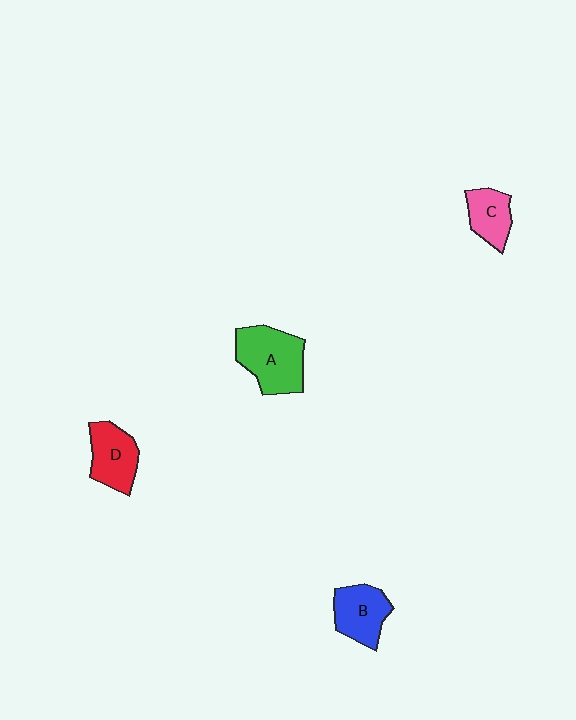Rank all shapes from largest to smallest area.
From largest to smallest: A (green), D (red), B (blue), C (pink).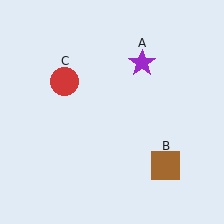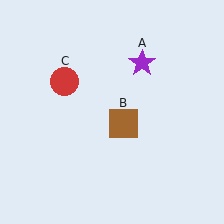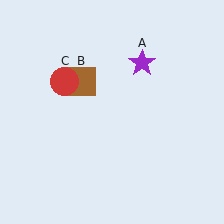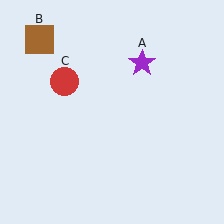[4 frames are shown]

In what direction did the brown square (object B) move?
The brown square (object B) moved up and to the left.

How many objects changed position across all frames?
1 object changed position: brown square (object B).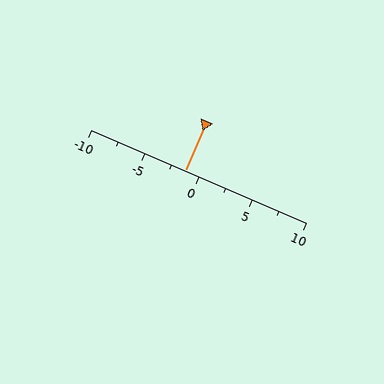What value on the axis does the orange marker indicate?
The marker indicates approximately -1.2.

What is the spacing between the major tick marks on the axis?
The major ticks are spaced 5 apart.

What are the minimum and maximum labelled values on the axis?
The axis runs from -10 to 10.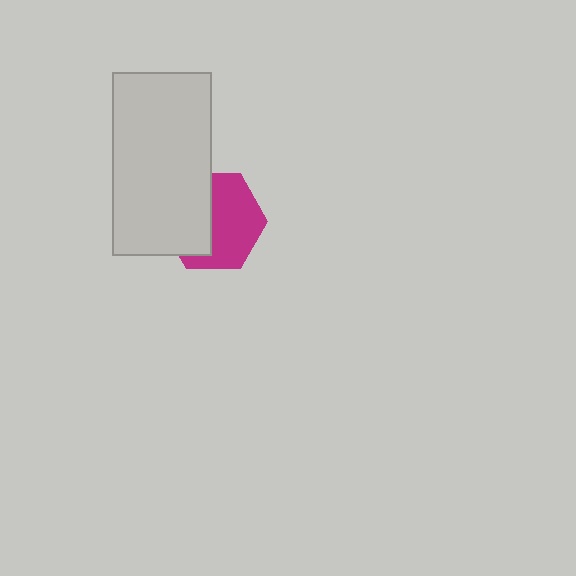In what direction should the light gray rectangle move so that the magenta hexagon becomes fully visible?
The light gray rectangle should move left. That is the shortest direction to clear the overlap and leave the magenta hexagon fully visible.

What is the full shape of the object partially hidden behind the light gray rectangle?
The partially hidden object is a magenta hexagon.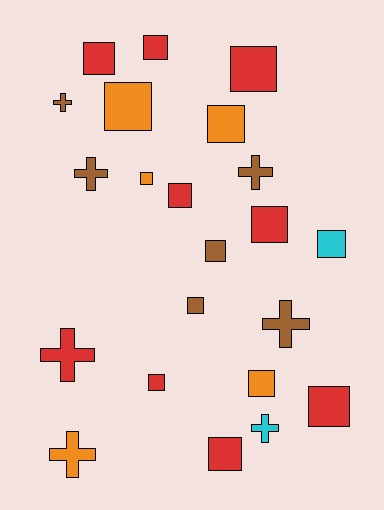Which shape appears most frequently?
Square, with 15 objects.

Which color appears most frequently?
Red, with 9 objects.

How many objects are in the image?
There are 22 objects.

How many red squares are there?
There are 8 red squares.